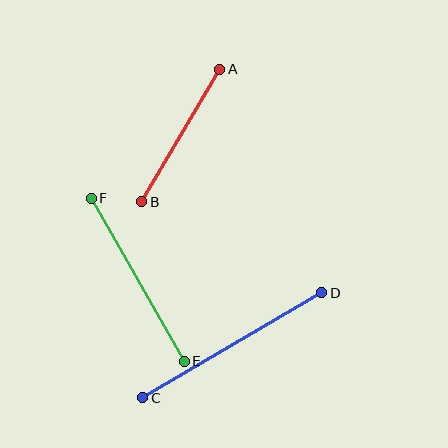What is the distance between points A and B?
The distance is approximately 154 pixels.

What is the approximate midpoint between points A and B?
The midpoint is at approximately (181, 136) pixels.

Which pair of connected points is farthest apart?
Points C and D are farthest apart.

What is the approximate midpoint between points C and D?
The midpoint is at approximately (232, 345) pixels.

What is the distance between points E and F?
The distance is approximately 187 pixels.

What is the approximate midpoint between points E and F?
The midpoint is at approximately (138, 280) pixels.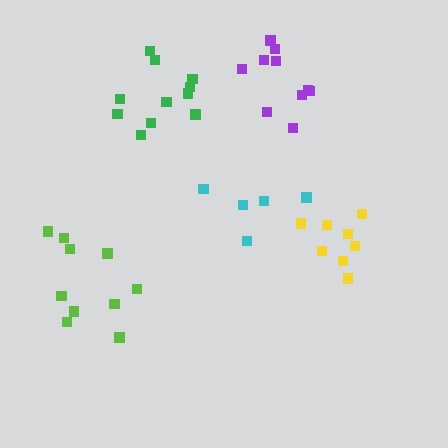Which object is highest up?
The purple cluster is topmost.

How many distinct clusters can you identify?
There are 5 distinct clusters.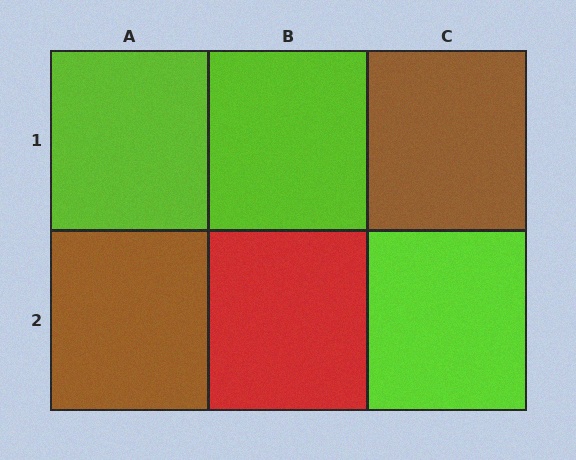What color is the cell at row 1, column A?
Lime.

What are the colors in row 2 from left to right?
Brown, red, lime.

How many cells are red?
1 cell is red.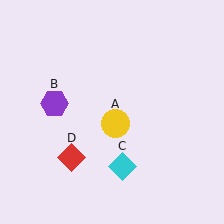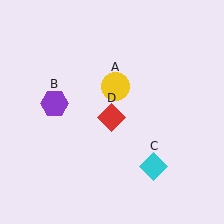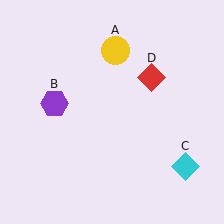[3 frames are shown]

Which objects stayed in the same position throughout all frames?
Purple hexagon (object B) remained stationary.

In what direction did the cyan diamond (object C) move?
The cyan diamond (object C) moved right.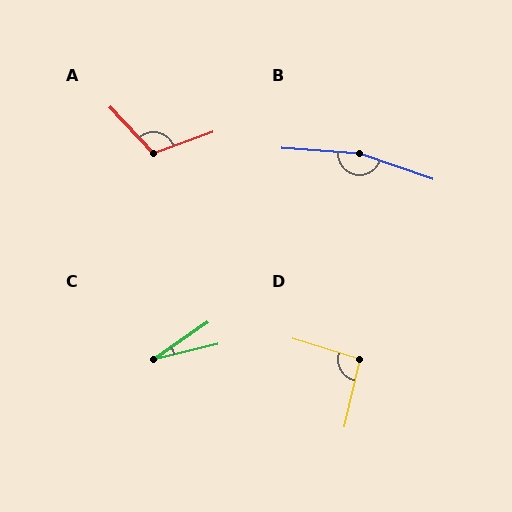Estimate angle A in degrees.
Approximately 113 degrees.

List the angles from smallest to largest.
C (21°), D (94°), A (113°), B (165°).